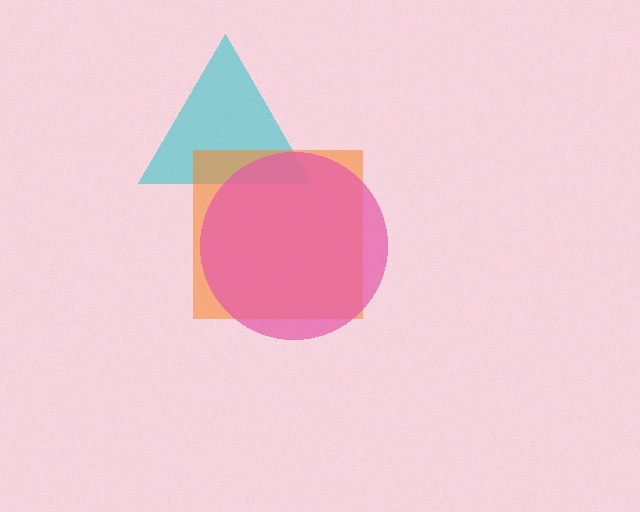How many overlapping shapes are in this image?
There are 3 overlapping shapes in the image.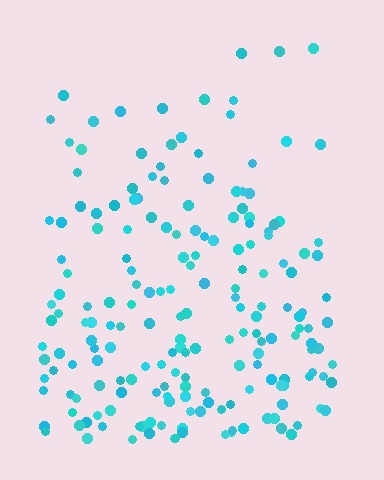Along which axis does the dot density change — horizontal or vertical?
Vertical.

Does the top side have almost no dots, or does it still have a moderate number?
Still a moderate number, just noticeably fewer than the bottom.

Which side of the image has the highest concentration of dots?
The bottom.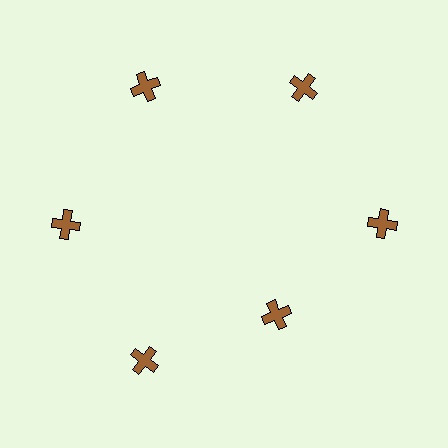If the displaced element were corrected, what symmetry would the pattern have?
It would have 6-fold rotational symmetry — the pattern would map onto itself every 60 degrees.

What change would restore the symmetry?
The symmetry would be restored by moving it outward, back onto the ring so that all 6 crosses sit at equal angles and equal distance from the center.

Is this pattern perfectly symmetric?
No. The 6 brown crosses are arranged in a ring, but one element near the 5 o'clock position is pulled inward toward the center, breaking the 6-fold rotational symmetry.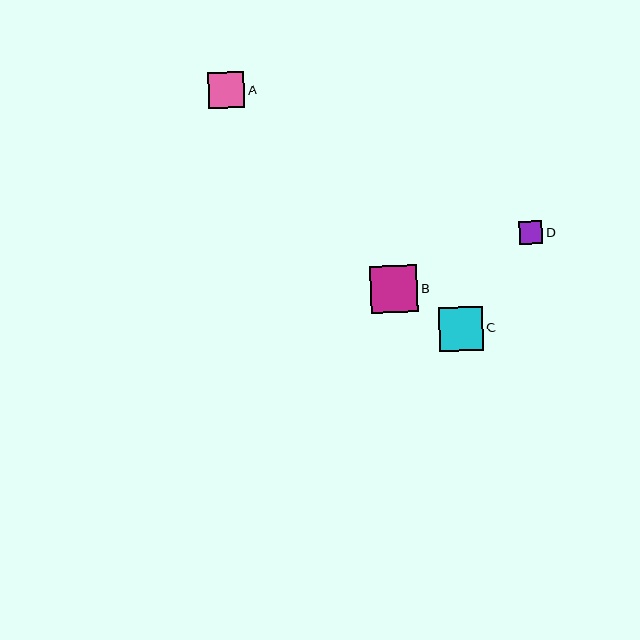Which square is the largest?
Square B is the largest with a size of approximately 47 pixels.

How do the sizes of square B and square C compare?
Square B and square C are approximately the same size.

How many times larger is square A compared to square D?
Square A is approximately 1.6 times the size of square D.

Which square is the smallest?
Square D is the smallest with a size of approximately 23 pixels.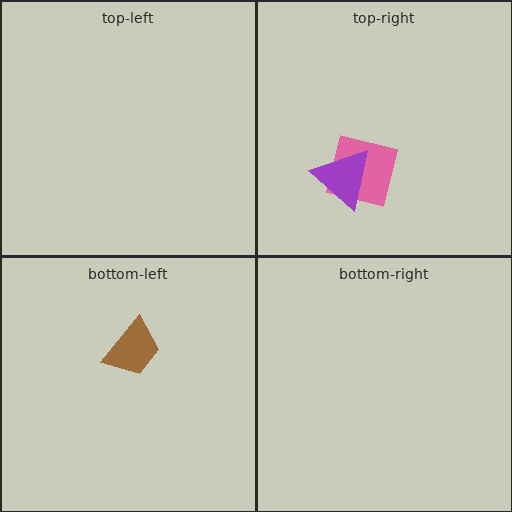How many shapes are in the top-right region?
2.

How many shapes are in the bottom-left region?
1.